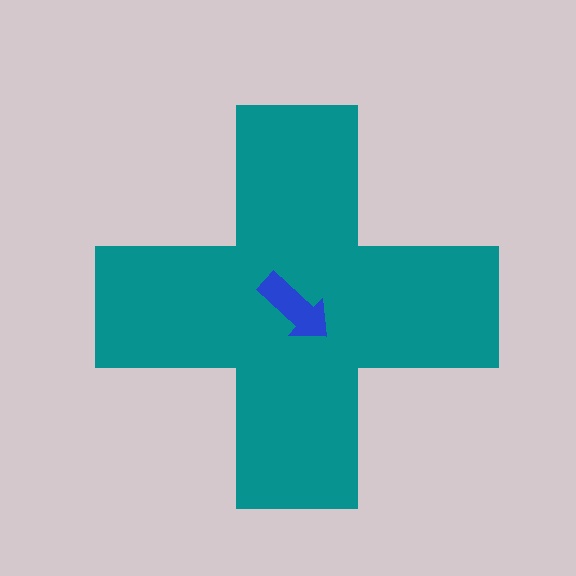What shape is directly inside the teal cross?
The blue arrow.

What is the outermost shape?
The teal cross.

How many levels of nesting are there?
2.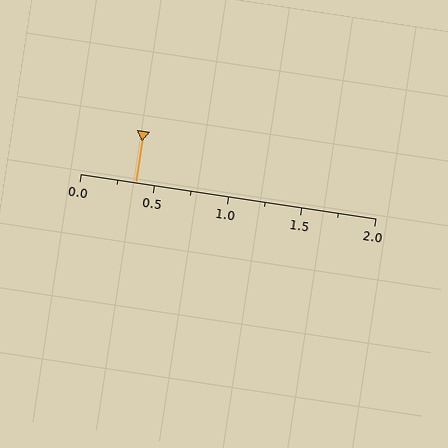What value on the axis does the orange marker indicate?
The marker indicates approximately 0.38.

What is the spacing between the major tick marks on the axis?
The major ticks are spaced 0.5 apart.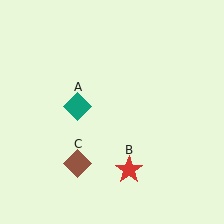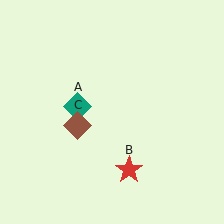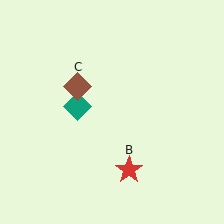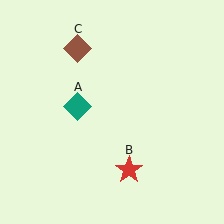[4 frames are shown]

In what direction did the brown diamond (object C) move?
The brown diamond (object C) moved up.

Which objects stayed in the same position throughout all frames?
Teal diamond (object A) and red star (object B) remained stationary.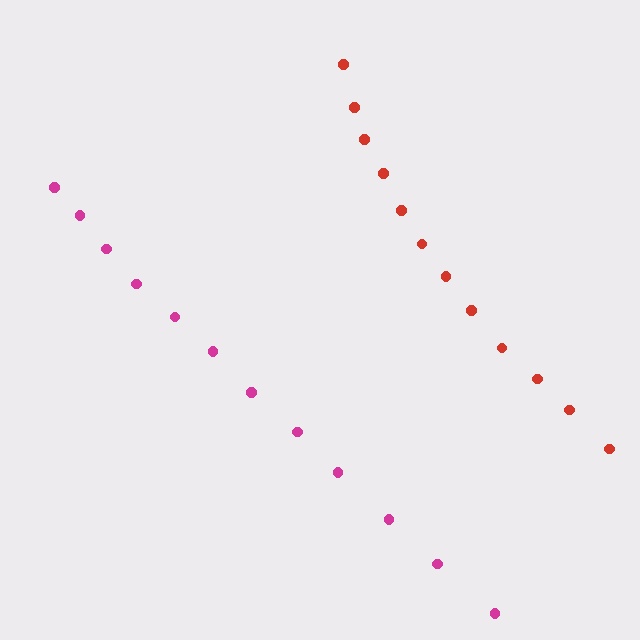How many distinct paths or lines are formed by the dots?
There are 2 distinct paths.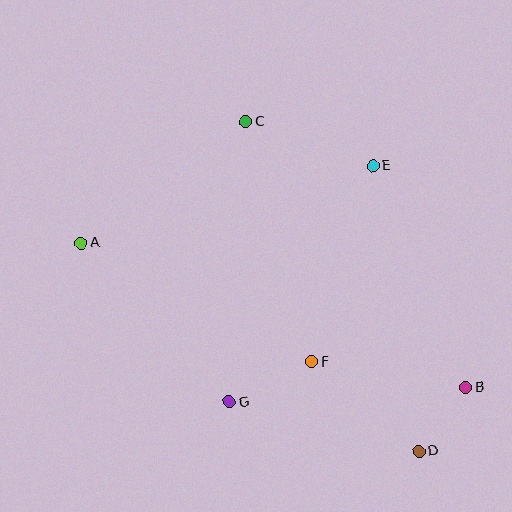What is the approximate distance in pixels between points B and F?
The distance between B and F is approximately 156 pixels.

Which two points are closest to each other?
Points B and D are closest to each other.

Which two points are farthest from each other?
Points A and B are farthest from each other.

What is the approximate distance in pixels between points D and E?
The distance between D and E is approximately 289 pixels.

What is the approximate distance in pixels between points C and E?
The distance between C and E is approximately 135 pixels.